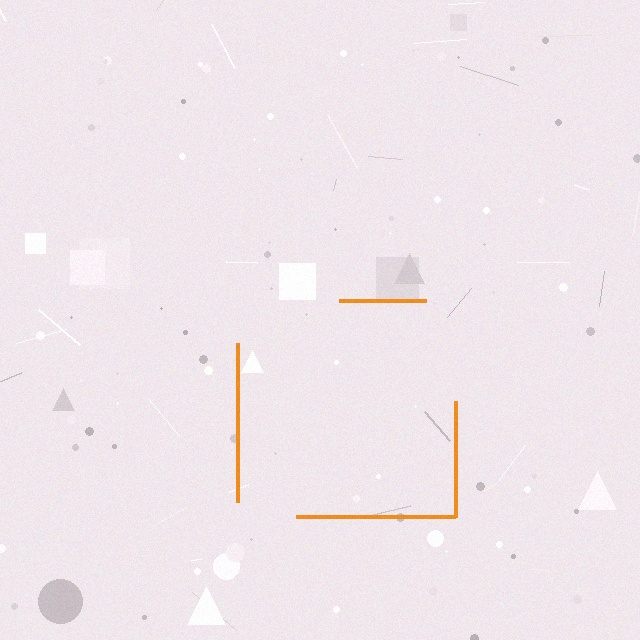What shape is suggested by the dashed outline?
The dashed outline suggests a square.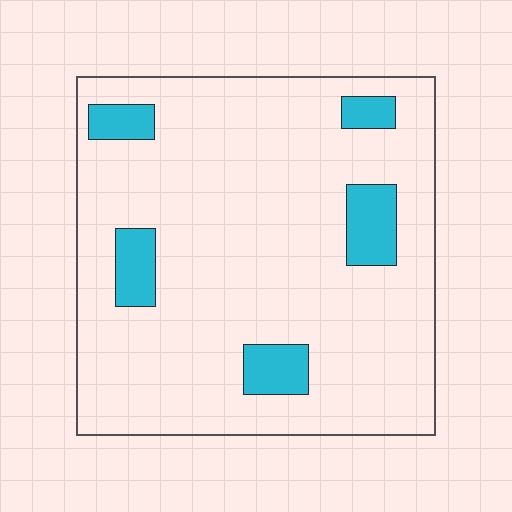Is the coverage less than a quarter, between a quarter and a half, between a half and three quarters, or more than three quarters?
Less than a quarter.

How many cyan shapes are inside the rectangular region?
5.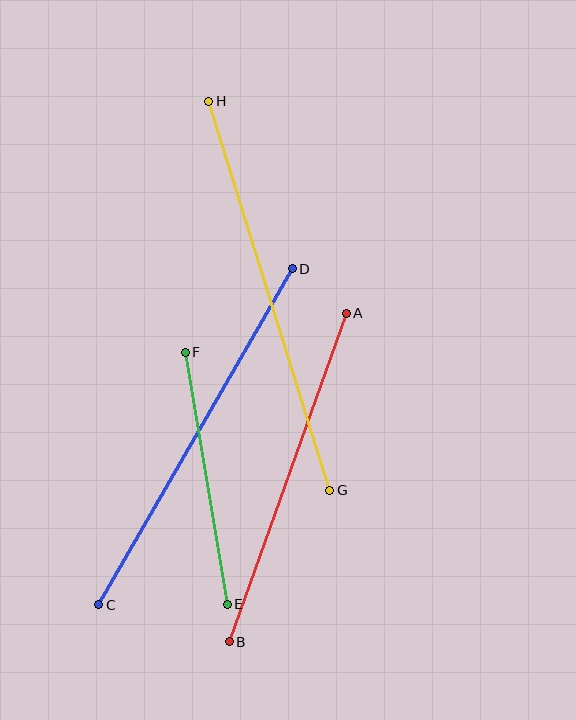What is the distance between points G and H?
The distance is approximately 408 pixels.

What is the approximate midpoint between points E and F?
The midpoint is at approximately (206, 478) pixels.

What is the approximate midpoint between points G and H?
The midpoint is at approximately (269, 296) pixels.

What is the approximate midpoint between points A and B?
The midpoint is at approximately (288, 477) pixels.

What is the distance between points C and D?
The distance is approximately 388 pixels.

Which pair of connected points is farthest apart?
Points G and H are farthest apart.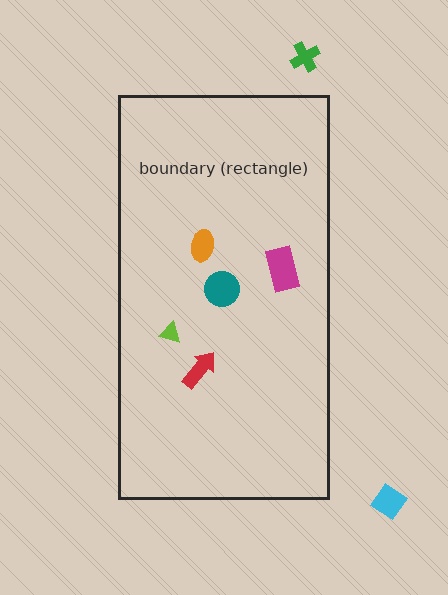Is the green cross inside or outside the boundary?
Outside.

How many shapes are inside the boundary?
5 inside, 2 outside.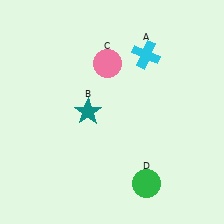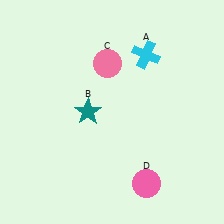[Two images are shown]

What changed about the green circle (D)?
In Image 1, D is green. In Image 2, it changed to pink.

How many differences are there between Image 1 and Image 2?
There is 1 difference between the two images.